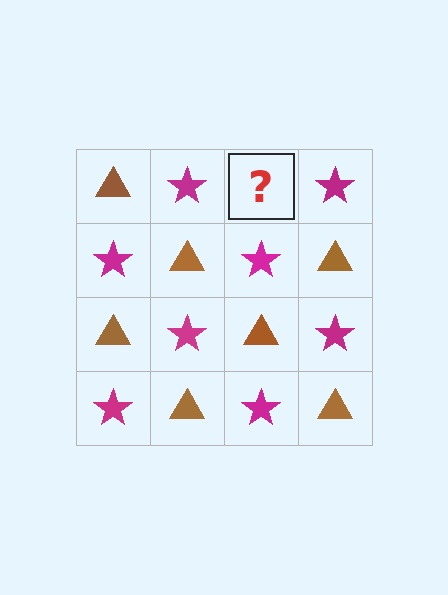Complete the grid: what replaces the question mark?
The question mark should be replaced with a brown triangle.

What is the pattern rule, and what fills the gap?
The rule is that it alternates brown triangle and magenta star in a checkerboard pattern. The gap should be filled with a brown triangle.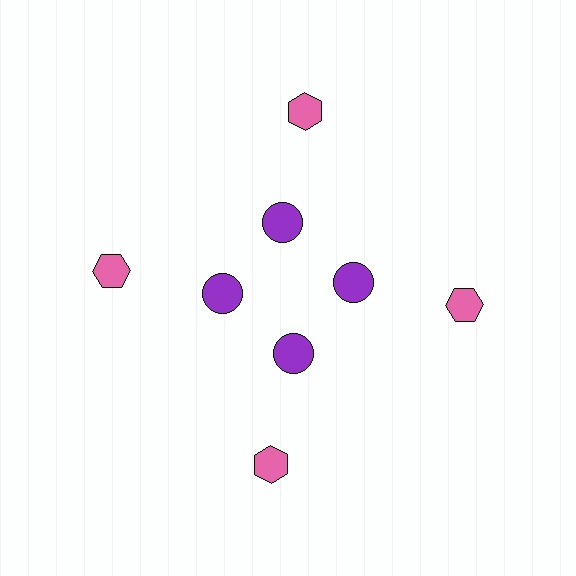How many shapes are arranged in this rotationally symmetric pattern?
There are 8 shapes, arranged in 4 groups of 2.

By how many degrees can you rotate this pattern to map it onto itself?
The pattern maps onto itself every 90 degrees of rotation.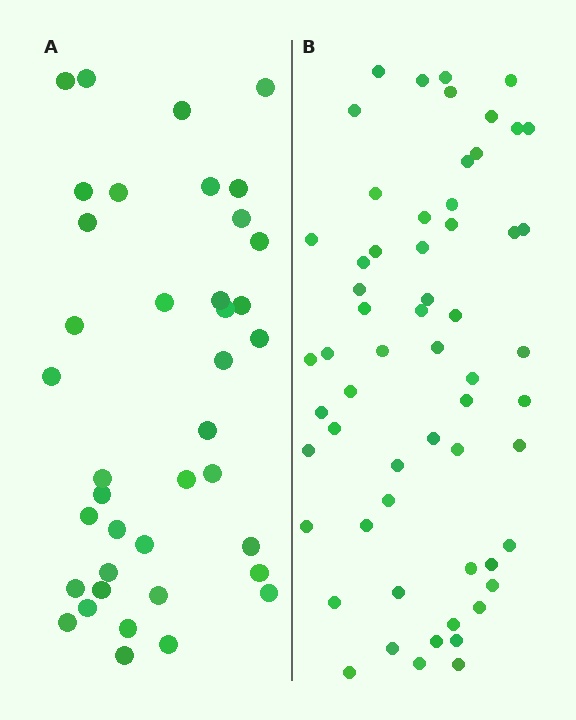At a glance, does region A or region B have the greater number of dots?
Region B (the right region) has more dots.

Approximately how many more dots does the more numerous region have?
Region B has approximately 20 more dots than region A.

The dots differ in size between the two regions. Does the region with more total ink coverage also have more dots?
No. Region A has more total ink coverage because its dots are larger, but region B actually contains more individual dots. Total area can be misleading — the number of items is what matters here.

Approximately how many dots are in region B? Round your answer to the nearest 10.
About 60 dots. (The exact count is 59, which rounds to 60.)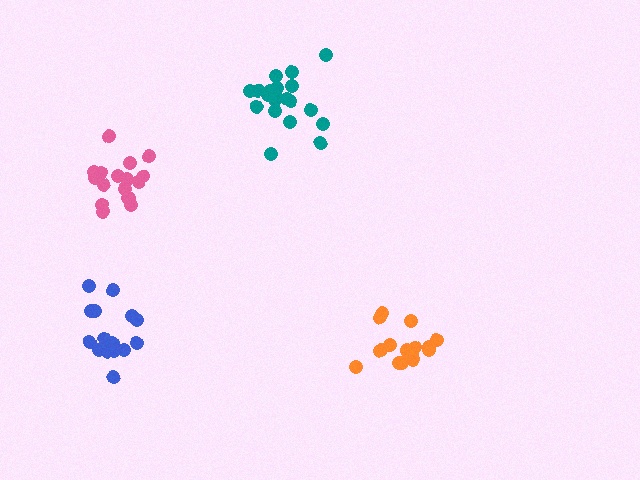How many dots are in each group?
Group 1: 15 dots, Group 2: 15 dots, Group 3: 20 dots, Group 4: 16 dots (66 total).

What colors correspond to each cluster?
The clusters are colored: orange, blue, teal, pink.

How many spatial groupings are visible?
There are 4 spatial groupings.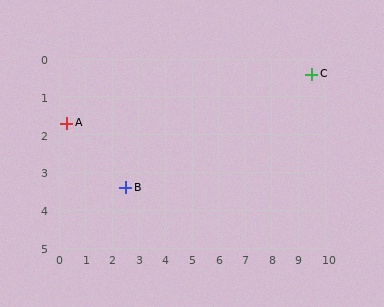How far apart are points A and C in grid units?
Points A and C are about 9.3 grid units apart.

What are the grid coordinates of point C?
Point C is at approximately (9.5, 0.4).